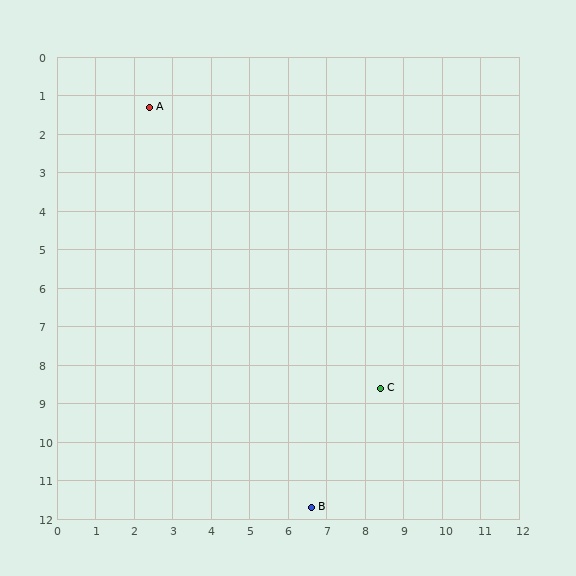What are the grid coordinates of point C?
Point C is at approximately (8.4, 8.6).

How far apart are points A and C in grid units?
Points A and C are about 9.4 grid units apart.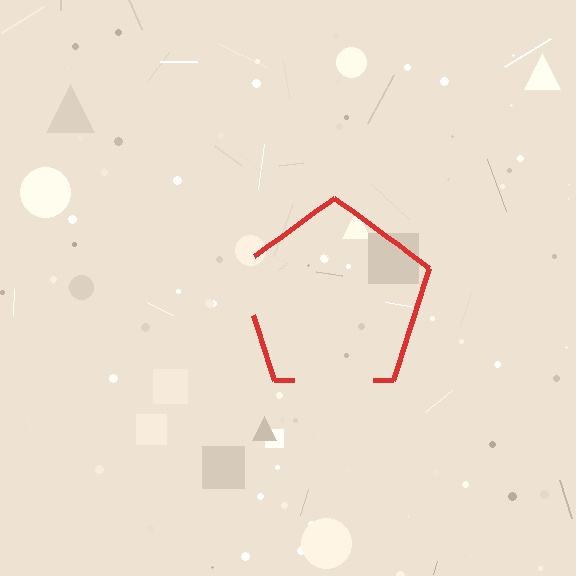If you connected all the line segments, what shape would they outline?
They would outline a pentagon.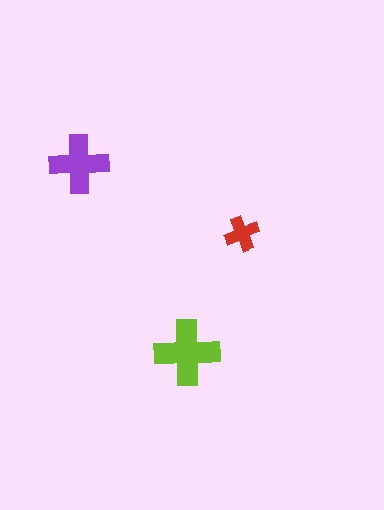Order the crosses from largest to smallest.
the lime one, the purple one, the red one.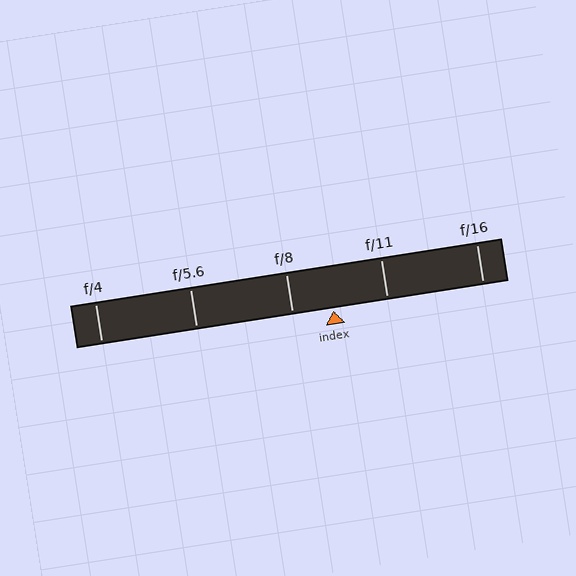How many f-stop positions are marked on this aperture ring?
There are 5 f-stop positions marked.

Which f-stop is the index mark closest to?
The index mark is closest to f/8.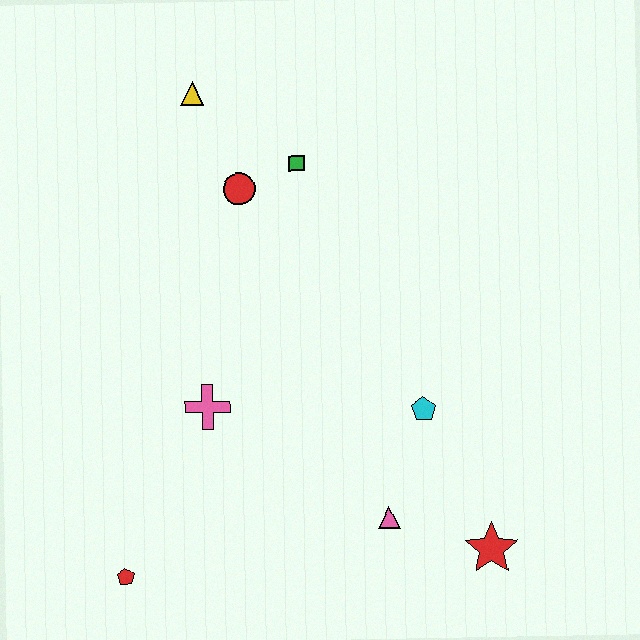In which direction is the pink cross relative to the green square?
The pink cross is below the green square.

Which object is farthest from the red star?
The yellow triangle is farthest from the red star.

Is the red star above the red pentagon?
Yes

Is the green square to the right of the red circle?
Yes